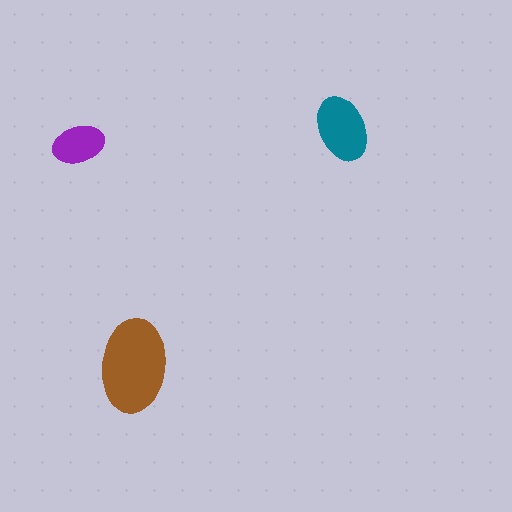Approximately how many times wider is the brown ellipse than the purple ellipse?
About 2 times wider.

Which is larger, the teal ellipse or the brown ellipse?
The brown one.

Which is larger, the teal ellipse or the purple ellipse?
The teal one.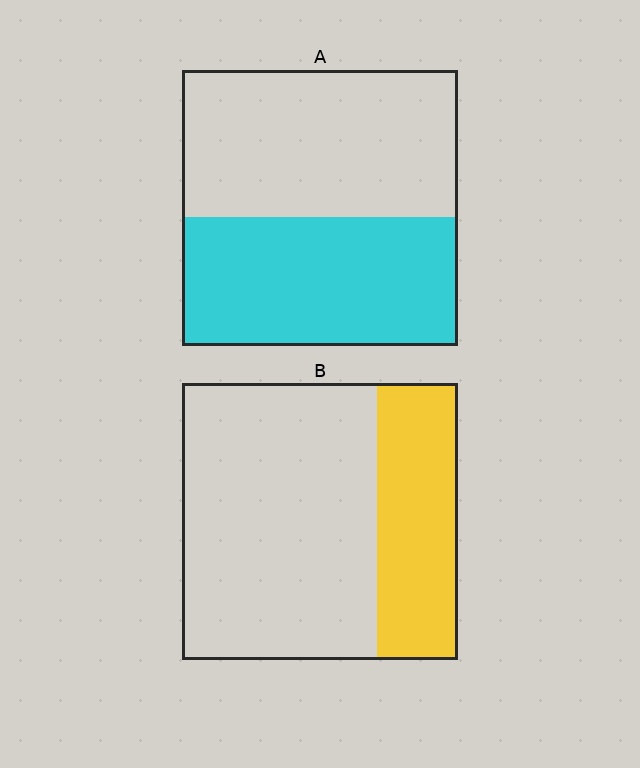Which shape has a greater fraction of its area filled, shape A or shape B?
Shape A.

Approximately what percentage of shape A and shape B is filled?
A is approximately 45% and B is approximately 30%.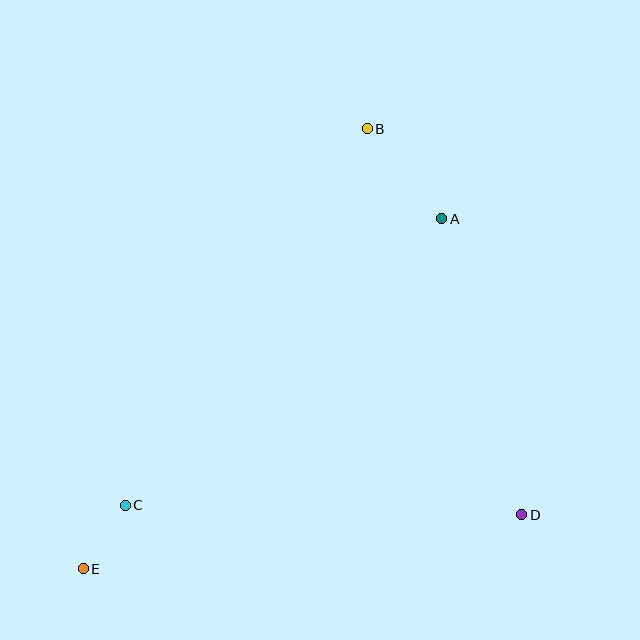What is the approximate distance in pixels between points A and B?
The distance between A and B is approximately 117 pixels.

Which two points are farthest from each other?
Points B and E are farthest from each other.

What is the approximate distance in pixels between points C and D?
The distance between C and D is approximately 396 pixels.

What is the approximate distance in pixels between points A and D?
The distance between A and D is approximately 307 pixels.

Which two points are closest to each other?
Points C and E are closest to each other.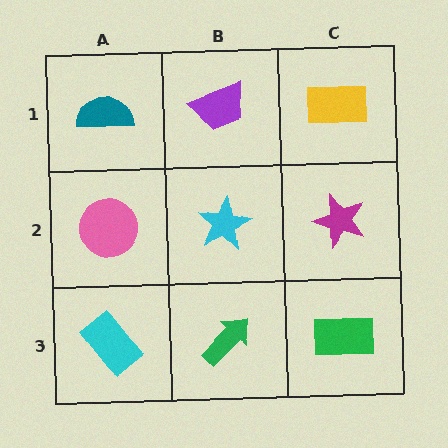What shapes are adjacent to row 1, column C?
A magenta star (row 2, column C), a purple trapezoid (row 1, column B).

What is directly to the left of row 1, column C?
A purple trapezoid.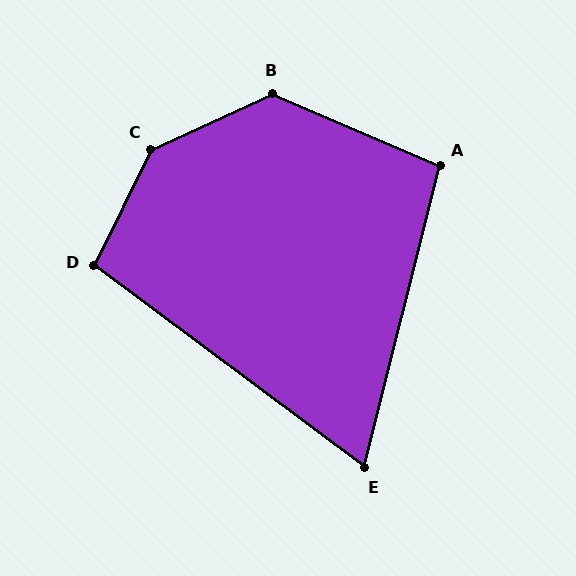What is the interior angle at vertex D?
Approximately 101 degrees (obtuse).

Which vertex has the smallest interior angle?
E, at approximately 67 degrees.